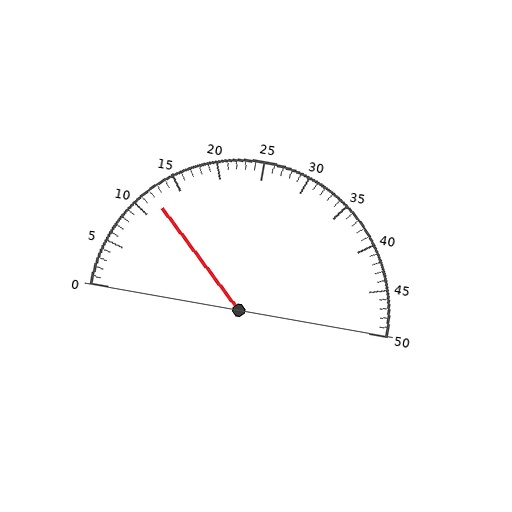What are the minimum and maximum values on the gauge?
The gauge ranges from 0 to 50.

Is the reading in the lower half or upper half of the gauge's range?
The reading is in the lower half of the range (0 to 50).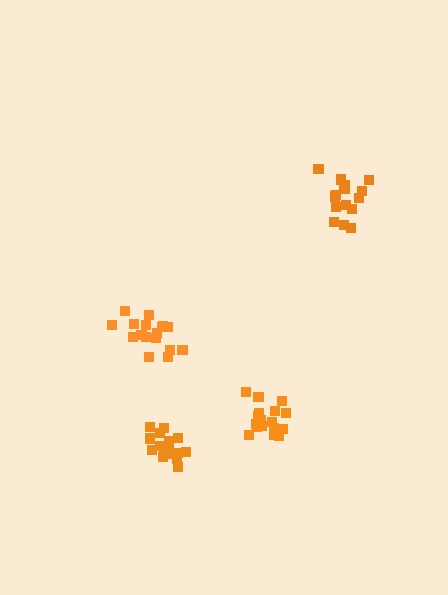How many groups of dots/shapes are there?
There are 4 groups.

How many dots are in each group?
Group 1: 17 dots, Group 2: 18 dots, Group 3: 16 dots, Group 4: 17 dots (68 total).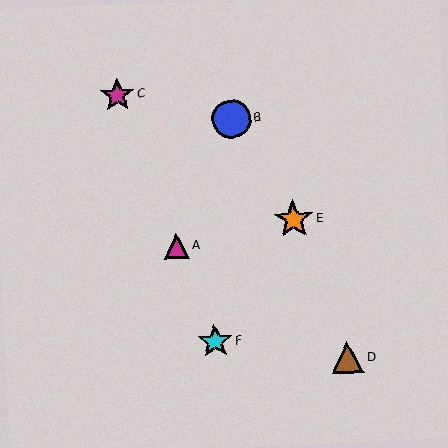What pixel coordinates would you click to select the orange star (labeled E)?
Click at (293, 219) to select the orange star E.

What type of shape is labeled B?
Shape B is a blue circle.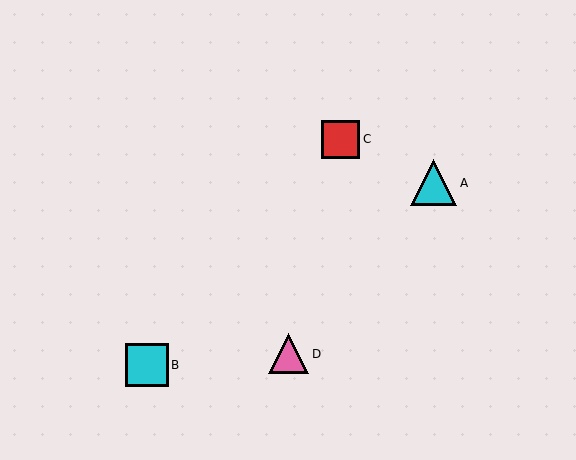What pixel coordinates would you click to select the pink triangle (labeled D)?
Click at (289, 354) to select the pink triangle D.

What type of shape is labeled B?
Shape B is a cyan square.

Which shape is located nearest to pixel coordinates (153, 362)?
The cyan square (labeled B) at (147, 365) is nearest to that location.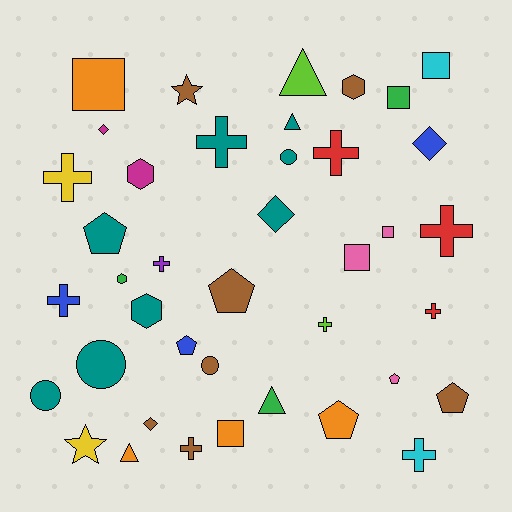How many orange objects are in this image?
There are 4 orange objects.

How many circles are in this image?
There are 4 circles.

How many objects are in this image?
There are 40 objects.